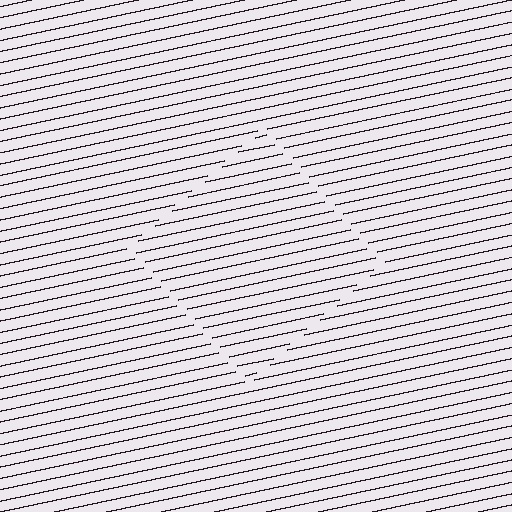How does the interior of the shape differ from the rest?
The interior of the shape contains the same grating, shifted by half a period — the contour is defined by the phase discontinuity where line-ends from the inner and outer gratings abut.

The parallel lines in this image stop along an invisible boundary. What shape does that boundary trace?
An illusory square. The interior of the shape contains the same grating, shifted by half a period — the contour is defined by the phase discontinuity where line-ends from the inner and outer gratings abut.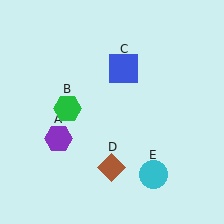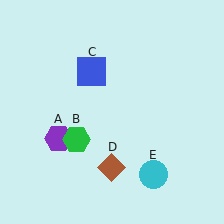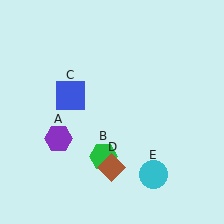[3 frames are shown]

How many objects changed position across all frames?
2 objects changed position: green hexagon (object B), blue square (object C).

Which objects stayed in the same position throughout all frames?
Purple hexagon (object A) and brown diamond (object D) and cyan circle (object E) remained stationary.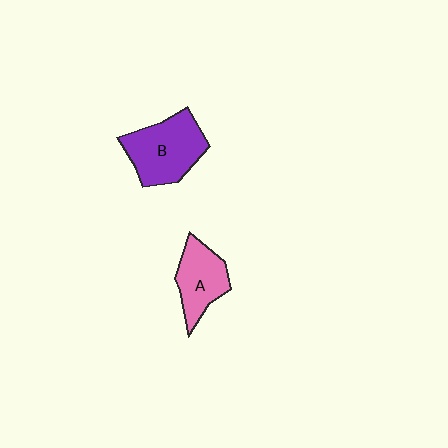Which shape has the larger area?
Shape B (purple).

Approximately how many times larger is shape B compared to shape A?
Approximately 1.4 times.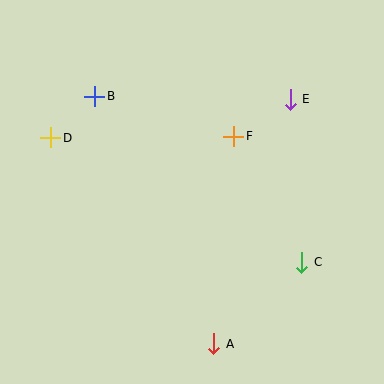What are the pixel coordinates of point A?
Point A is at (214, 344).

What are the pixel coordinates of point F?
Point F is at (234, 136).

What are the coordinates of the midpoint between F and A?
The midpoint between F and A is at (224, 240).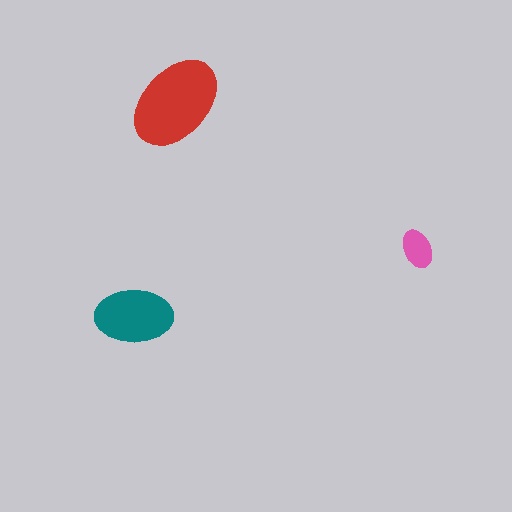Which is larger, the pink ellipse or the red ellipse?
The red one.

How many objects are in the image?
There are 3 objects in the image.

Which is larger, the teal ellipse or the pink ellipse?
The teal one.